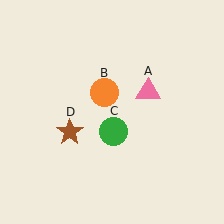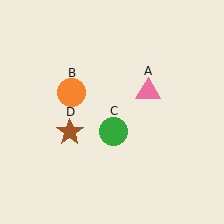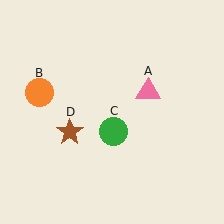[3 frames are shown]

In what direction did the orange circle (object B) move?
The orange circle (object B) moved left.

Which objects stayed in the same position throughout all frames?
Pink triangle (object A) and green circle (object C) and brown star (object D) remained stationary.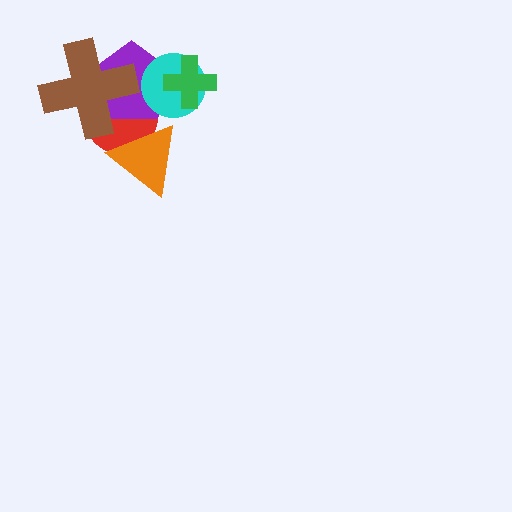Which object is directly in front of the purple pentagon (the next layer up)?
The orange triangle is directly in front of the purple pentagon.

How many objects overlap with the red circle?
4 objects overlap with the red circle.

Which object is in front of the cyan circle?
The green cross is in front of the cyan circle.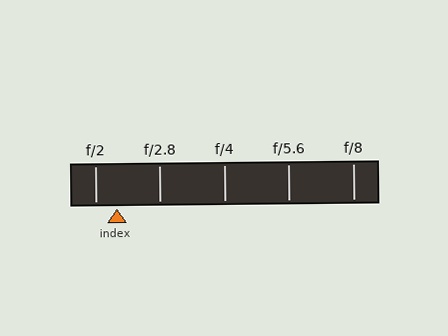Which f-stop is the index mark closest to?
The index mark is closest to f/2.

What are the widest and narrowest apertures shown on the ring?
The widest aperture shown is f/2 and the narrowest is f/8.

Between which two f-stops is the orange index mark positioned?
The index mark is between f/2 and f/2.8.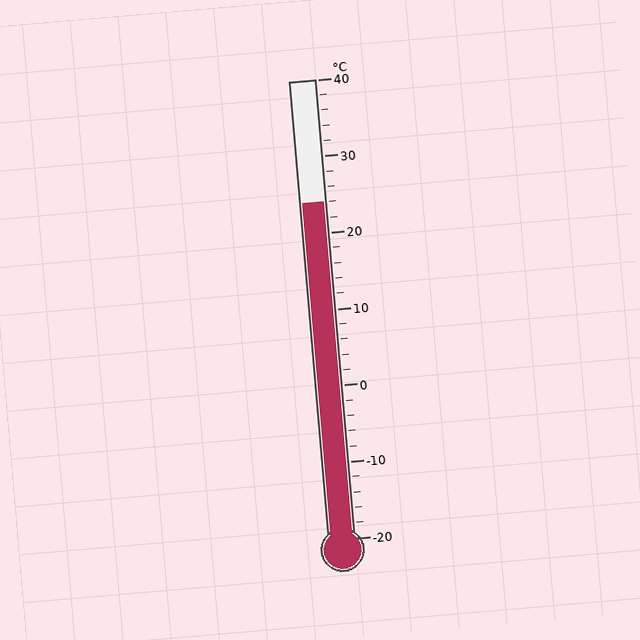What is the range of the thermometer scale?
The thermometer scale ranges from -20°C to 40°C.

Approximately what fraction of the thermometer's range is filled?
The thermometer is filled to approximately 75% of its range.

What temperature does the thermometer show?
The thermometer shows approximately 24°C.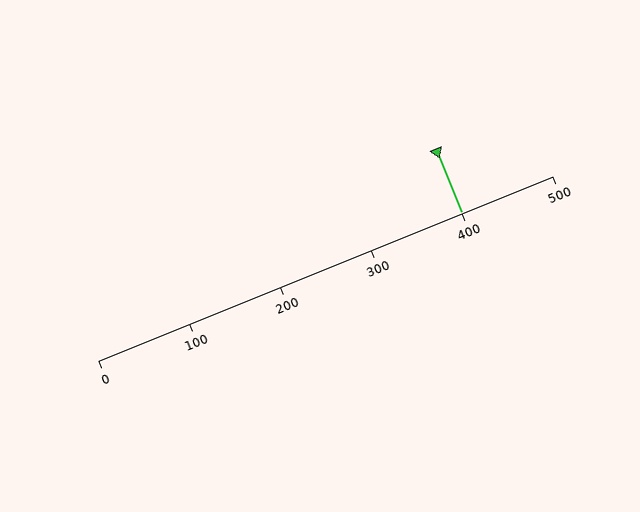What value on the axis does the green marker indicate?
The marker indicates approximately 400.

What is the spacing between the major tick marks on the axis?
The major ticks are spaced 100 apart.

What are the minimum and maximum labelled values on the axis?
The axis runs from 0 to 500.